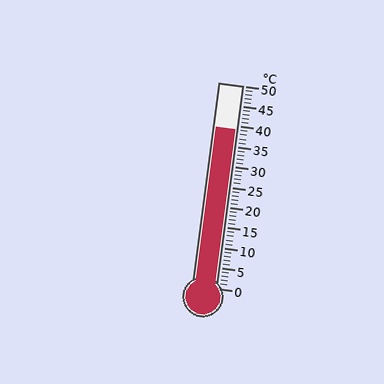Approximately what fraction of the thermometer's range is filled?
The thermometer is filled to approximately 80% of its range.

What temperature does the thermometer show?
The thermometer shows approximately 39°C.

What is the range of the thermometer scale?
The thermometer scale ranges from 0°C to 50°C.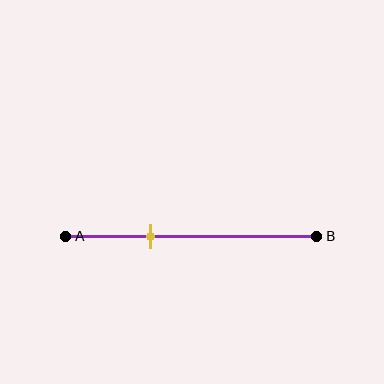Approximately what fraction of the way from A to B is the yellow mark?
The yellow mark is approximately 35% of the way from A to B.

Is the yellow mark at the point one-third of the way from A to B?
Yes, the mark is approximately at the one-third point.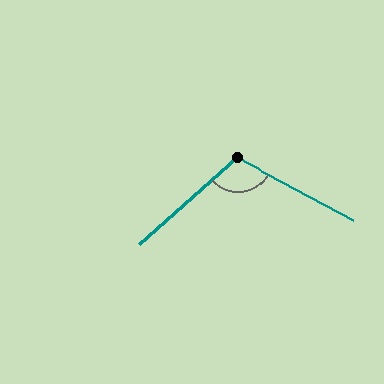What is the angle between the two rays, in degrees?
Approximately 110 degrees.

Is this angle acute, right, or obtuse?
It is obtuse.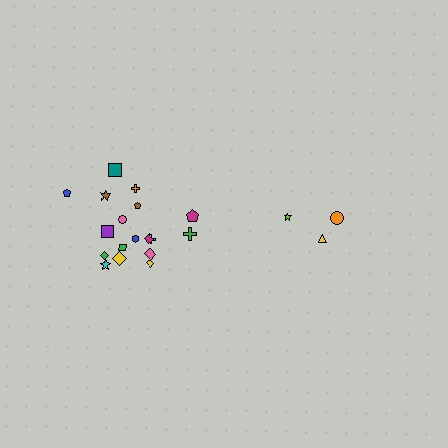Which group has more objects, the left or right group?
The left group.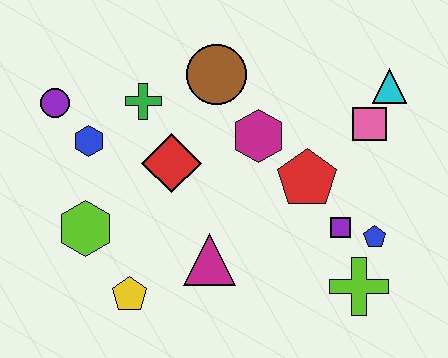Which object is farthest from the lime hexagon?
The cyan triangle is farthest from the lime hexagon.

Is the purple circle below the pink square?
No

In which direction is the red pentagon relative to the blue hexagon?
The red pentagon is to the right of the blue hexagon.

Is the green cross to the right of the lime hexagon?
Yes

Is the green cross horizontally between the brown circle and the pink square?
No